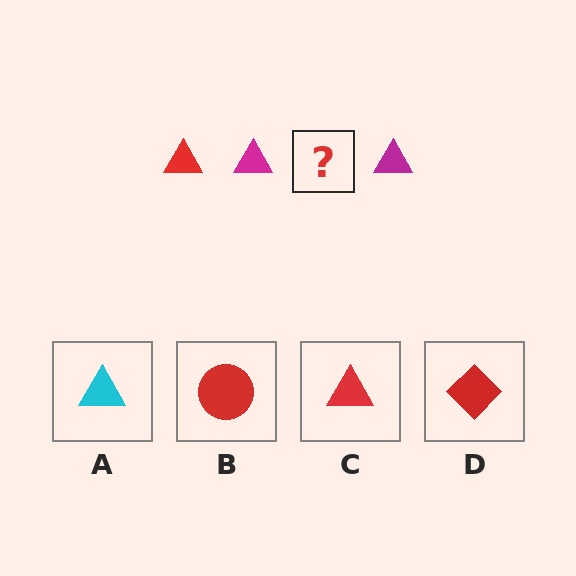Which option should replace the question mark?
Option C.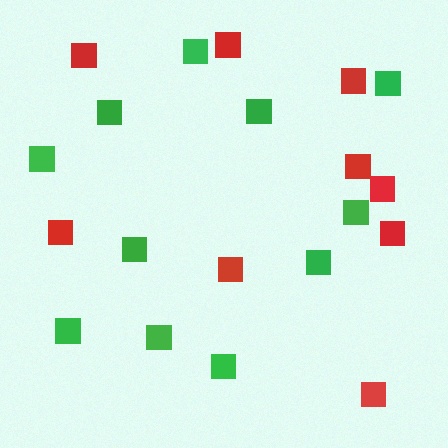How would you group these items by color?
There are 2 groups: one group of green squares (11) and one group of red squares (9).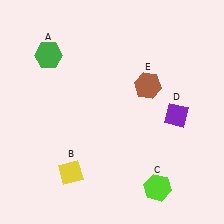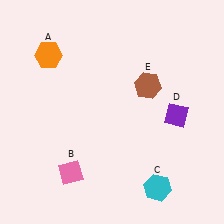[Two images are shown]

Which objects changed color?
A changed from green to orange. B changed from yellow to pink. C changed from lime to cyan.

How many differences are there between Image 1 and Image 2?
There are 3 differences between the two images.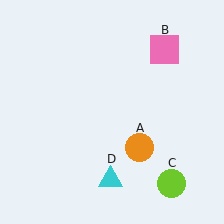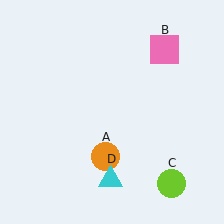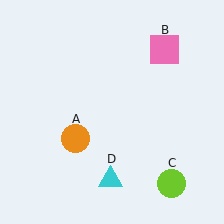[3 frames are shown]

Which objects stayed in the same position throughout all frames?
Pink square (object B) and lime circle (object C) and cyan triangle (object D) remained stationary.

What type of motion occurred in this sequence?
The orange circle (object A) rotated clockwise around the center of the scene.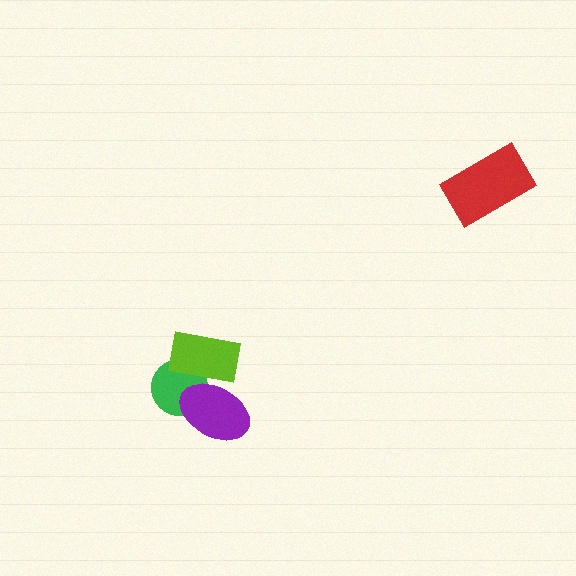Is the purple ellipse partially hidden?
Yes, it is partially covered by another shape.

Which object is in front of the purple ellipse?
The lime rectangle is in front of the purple ellipse.